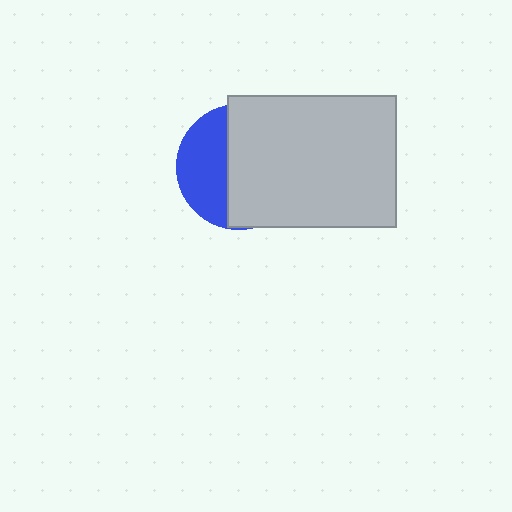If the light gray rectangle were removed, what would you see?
You would see the complete blue circle.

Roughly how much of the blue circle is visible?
A small part of it is visible (roughly 39%).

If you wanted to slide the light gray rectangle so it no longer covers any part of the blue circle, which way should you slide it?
Slide it right — that is the most direct way to separate the two shapes.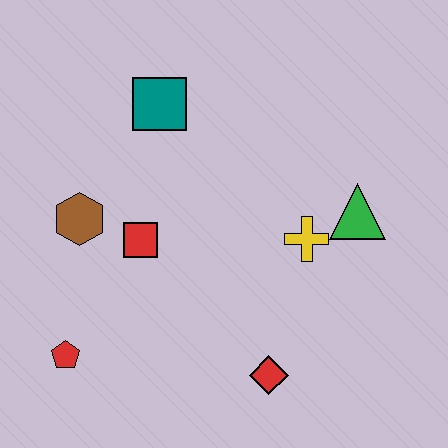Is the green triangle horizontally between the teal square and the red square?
No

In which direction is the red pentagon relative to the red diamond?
The red pentagon is to the left of the red diamond.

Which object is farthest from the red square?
The green triangle is farthest from the red square.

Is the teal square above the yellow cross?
Yes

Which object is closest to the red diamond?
The yellow cross is closest to the red diamond.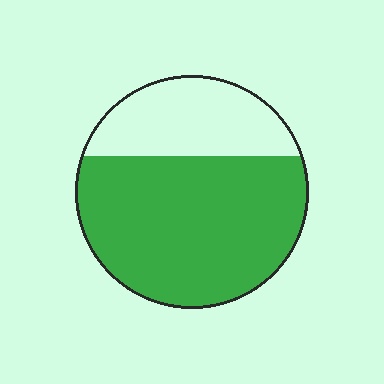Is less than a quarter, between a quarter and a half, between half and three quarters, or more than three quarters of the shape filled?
Between half and three quarters.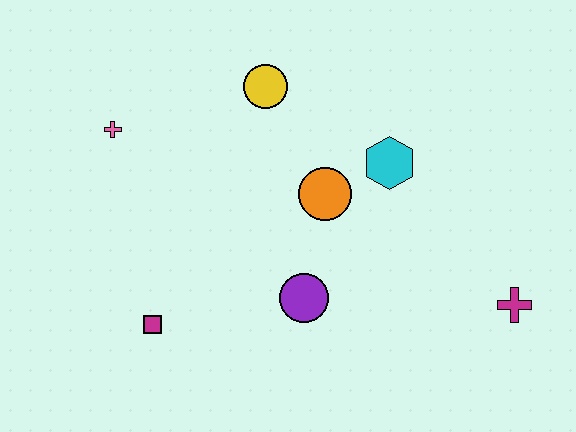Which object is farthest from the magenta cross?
The pink cross is farthest from the magenta cross.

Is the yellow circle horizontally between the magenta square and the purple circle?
Yes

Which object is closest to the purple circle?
The orange circle is closest to the purple circle.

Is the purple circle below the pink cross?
Yes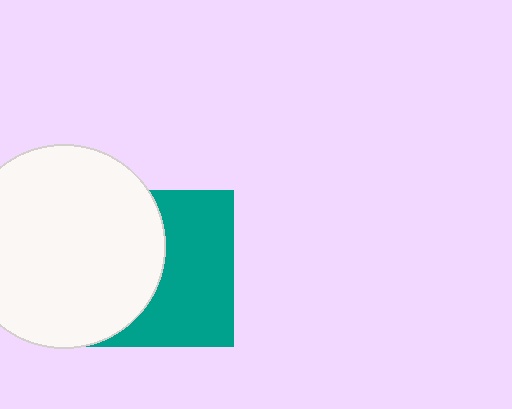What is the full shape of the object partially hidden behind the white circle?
The partially hidden object is a teal square.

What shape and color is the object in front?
The object in front is a white circle.